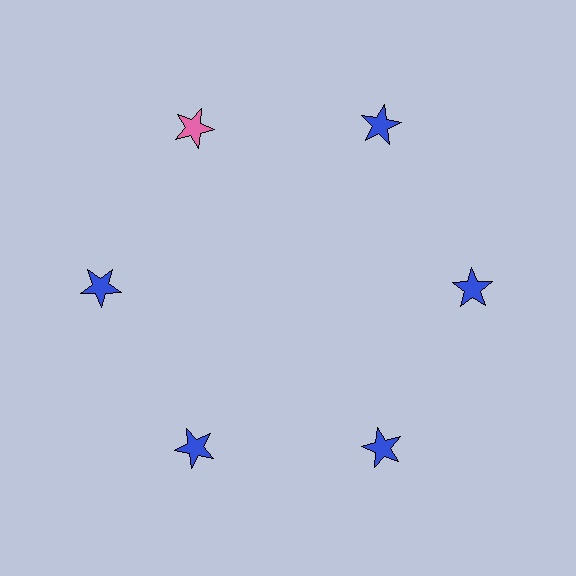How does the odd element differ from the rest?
It has a different color: pink instead of blue.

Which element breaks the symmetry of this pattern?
The pink star at roughly the 11 o'clock position breaks the symmetry. All other shapes are blue stars.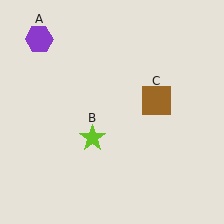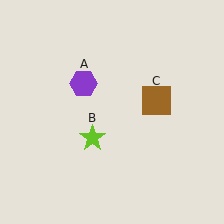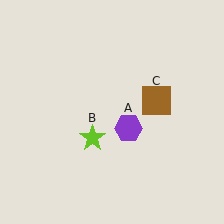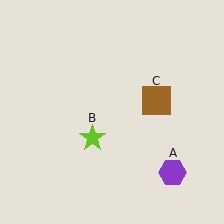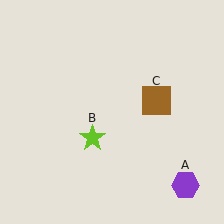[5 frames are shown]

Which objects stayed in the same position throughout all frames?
Lime star (object B) and brown square (object C) remained stationary.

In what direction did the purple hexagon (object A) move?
The purple hexagon (object A) moved down and to the right.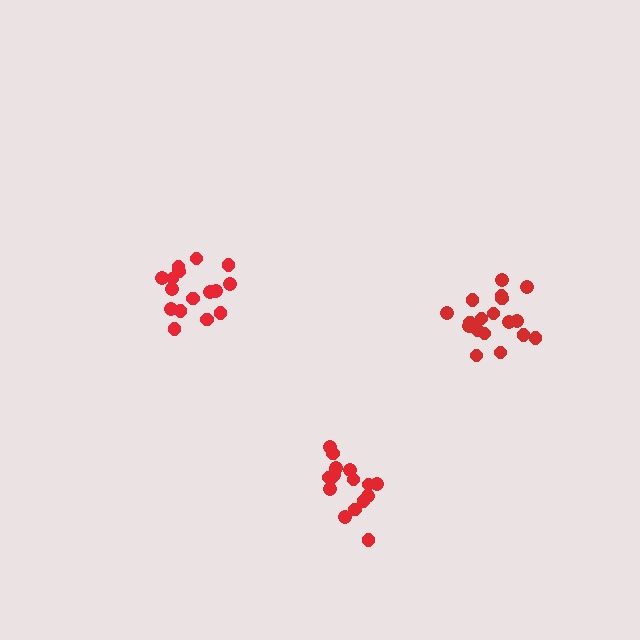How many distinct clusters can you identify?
There are 3 distinct clusters.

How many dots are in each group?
Group 1: 16 dots, Group 2: 19 dots, Group 3: 16 dots (51 total).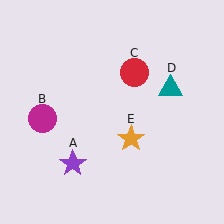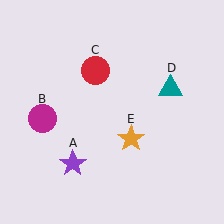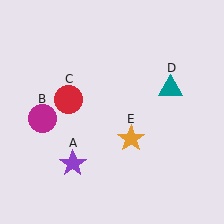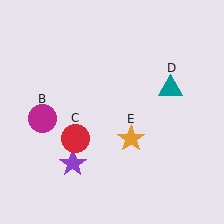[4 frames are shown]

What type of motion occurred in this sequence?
The red circle (object C) rotated counterclockwise around the center of the scene.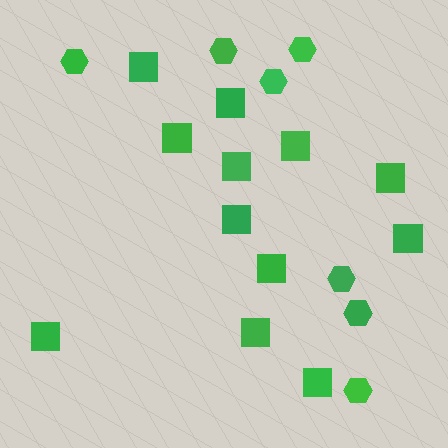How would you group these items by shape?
There are 2 groups: one group of hexagons (7) and one group of squares (12).